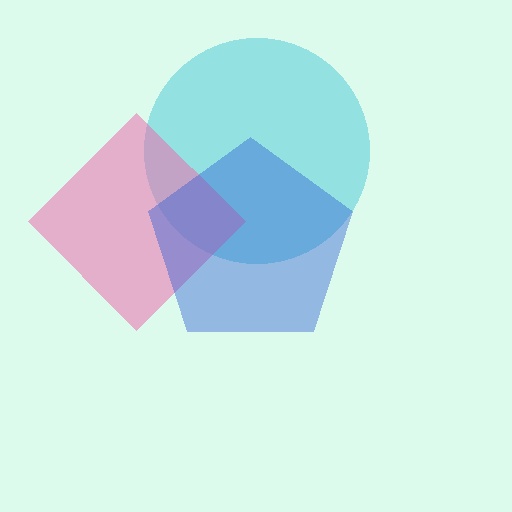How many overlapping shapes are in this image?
There are 3 overlapping shapes in the image.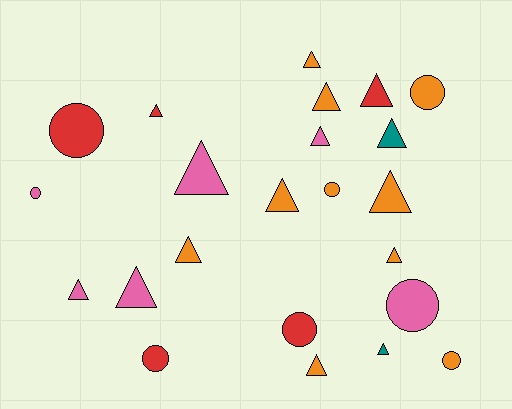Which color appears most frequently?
Orange, with 10 objects.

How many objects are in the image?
There are 23 objects.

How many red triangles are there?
There are 2 red triangles.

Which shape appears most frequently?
Triangle, with 15 objects.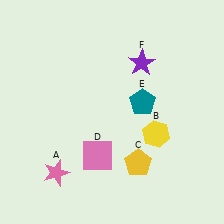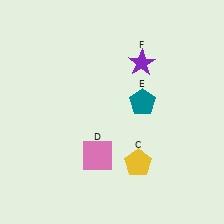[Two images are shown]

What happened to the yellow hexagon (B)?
The yellow hexagon (B) was removed in Image 2. It was in the bottom-right area of Image 1.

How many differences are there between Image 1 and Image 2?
There are 2 differences between the two images.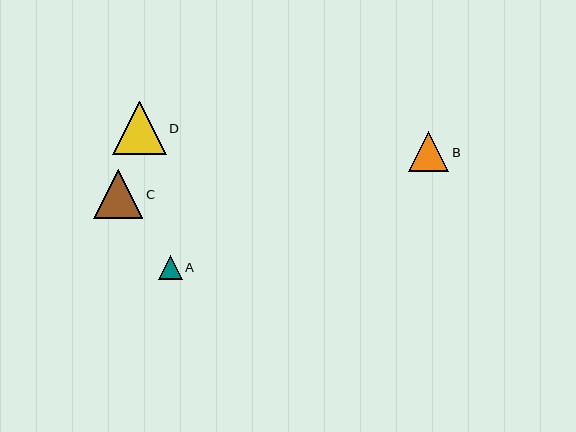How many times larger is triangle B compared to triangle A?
Triangle B is approximately 1.7 times the size of triangle A.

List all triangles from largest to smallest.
From largest to smallest: D, C, B, A.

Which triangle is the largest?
Triangle D is the largest with a size of approximately 54 pixels.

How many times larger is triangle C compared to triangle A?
Triangle C is approximately 2.1 times the size of triangle A.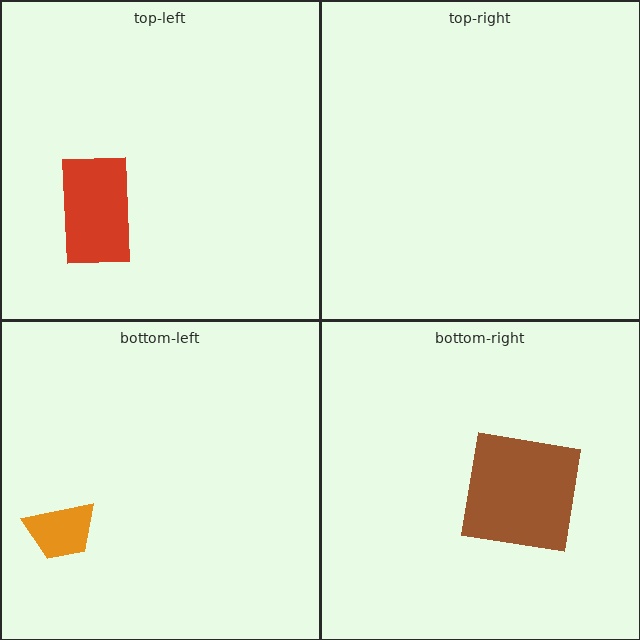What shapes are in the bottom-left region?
The orange trapezoid.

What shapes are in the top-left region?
The red rectangle.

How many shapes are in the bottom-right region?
1.